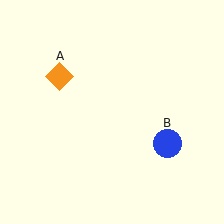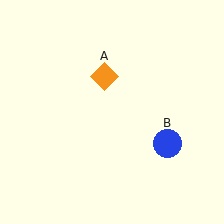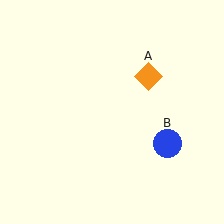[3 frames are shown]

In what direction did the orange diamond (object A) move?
The orange diamond (object A) moved right.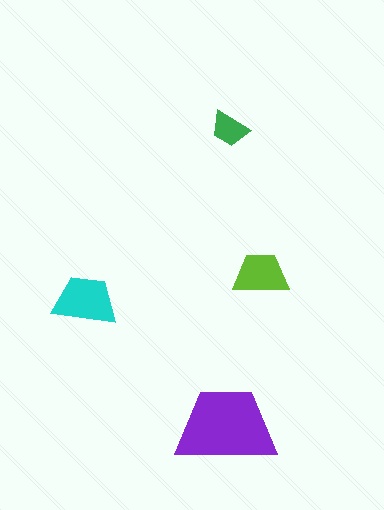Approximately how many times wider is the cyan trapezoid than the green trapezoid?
About 1.5 times wider.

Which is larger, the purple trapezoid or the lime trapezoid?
The purple one.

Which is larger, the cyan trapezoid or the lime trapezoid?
The cyan one.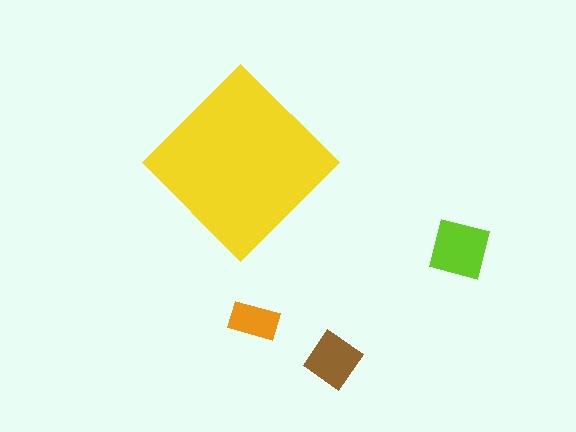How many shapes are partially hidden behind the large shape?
0 shapes are partially hidden.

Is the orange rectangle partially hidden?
No, the orange rectangle is fully visible.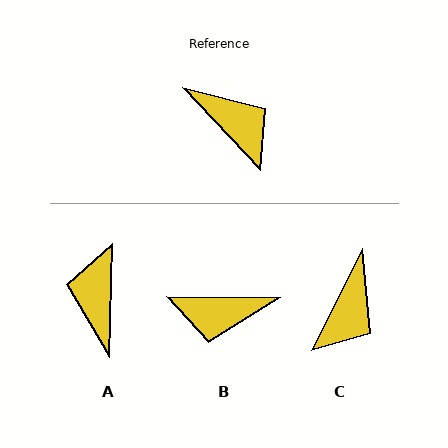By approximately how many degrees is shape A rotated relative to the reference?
Approximately 135 degrees counter-clockwise.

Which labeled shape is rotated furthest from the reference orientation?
A, about 135 degrees away.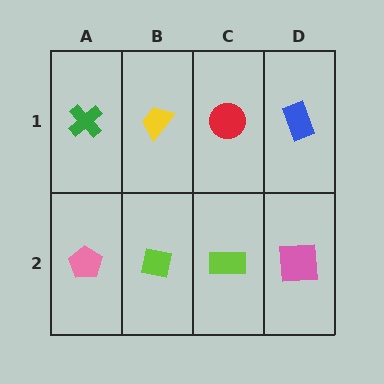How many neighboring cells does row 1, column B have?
3.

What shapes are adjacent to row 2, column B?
A yellow trapezoid (row 1, column B), a pink pentagon (row 2, column A), a lime rectangle (row 2, column C).